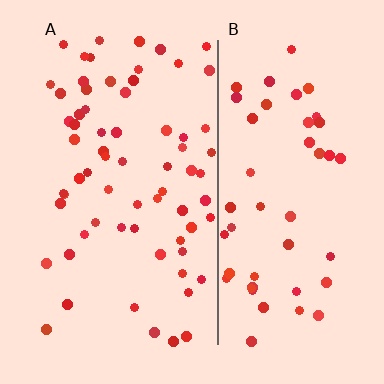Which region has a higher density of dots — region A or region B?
A (the left).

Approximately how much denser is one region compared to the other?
Approximately 1.3× — region A over region B.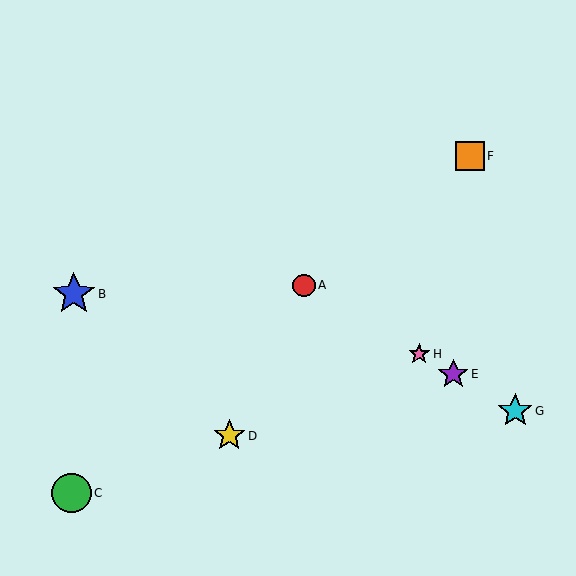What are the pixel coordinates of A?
Object A is at (304, 285).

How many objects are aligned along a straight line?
4 objects (A, E, G, H) are aligned along a straight line.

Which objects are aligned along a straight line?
Objects A, E, G, H are aligned along a straight line.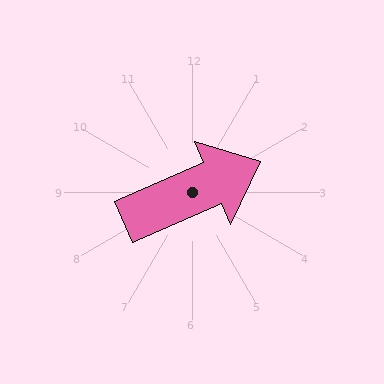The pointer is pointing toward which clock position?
Roughly 2 o'clock.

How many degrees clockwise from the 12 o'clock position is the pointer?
Approximately 66 degrees.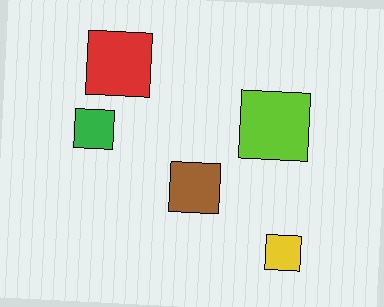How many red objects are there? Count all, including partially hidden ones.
There is 1 red object.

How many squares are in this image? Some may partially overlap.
There are 5 squares.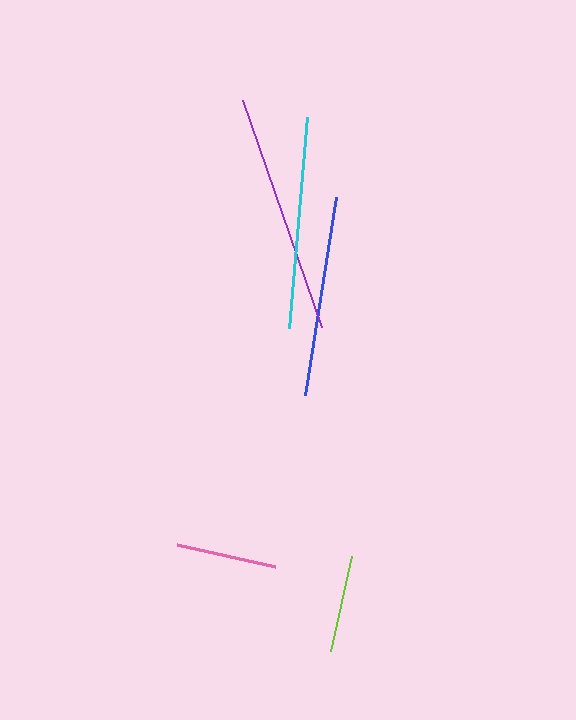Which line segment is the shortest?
The lime line is the shortest at approximately 97 pixels.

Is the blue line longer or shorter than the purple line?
The purple line is longer than the blue line.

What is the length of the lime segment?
The lime segment is approximately 97 pixels long.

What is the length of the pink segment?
The pink segment is approximately 100 pixels long.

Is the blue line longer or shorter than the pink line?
The blue line is longer than the pink line.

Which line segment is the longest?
The purple line is the longest at approximately 241 pixels.